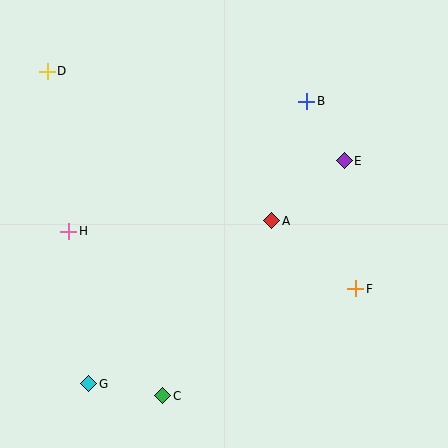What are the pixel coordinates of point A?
Point A is at (272, 221).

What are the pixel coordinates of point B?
Point B is at (307, 101).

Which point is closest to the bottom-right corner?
Point F is closest to the bottom-right corner.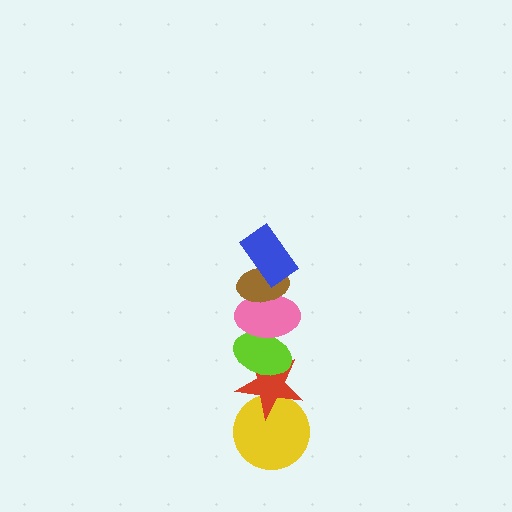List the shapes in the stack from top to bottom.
From top to bottom: the blue rectangle, the brown ellipse, the pink ellipse, the lime ellipse, the red star, the yellow circle.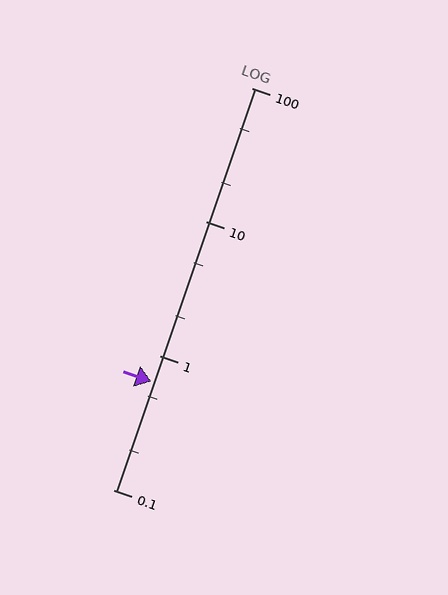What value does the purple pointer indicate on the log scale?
The pointer indicates approximately 0.64.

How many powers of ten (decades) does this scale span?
The scale spans 3 decades, from 0.1 to 100.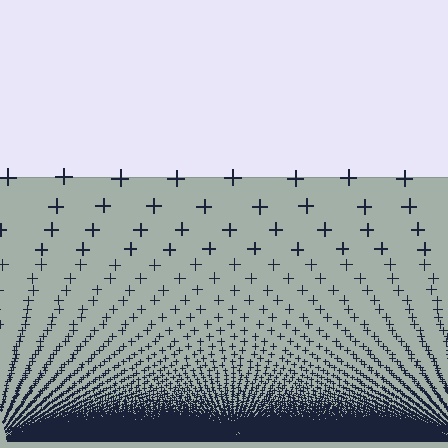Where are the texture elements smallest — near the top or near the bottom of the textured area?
Near the bottom.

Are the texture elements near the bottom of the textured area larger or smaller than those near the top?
Smaller. The gradient is inverted — elements near the bottom are smaller and denser.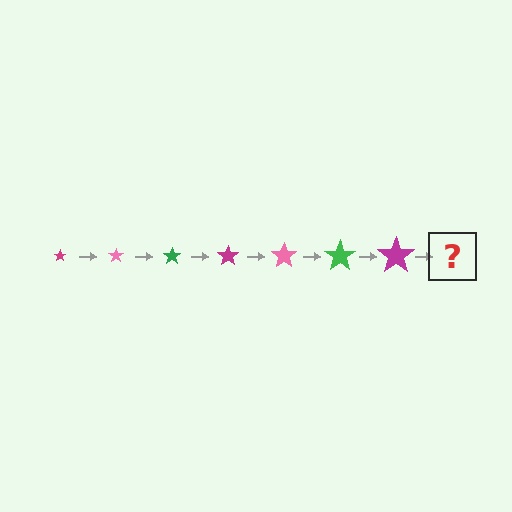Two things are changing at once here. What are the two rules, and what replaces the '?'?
The two rules are that the star grows larger each step and the color cycles through magenta, pink, and green. The '?' should be a pink star, larger than the previous one.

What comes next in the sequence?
The next element should be a pink star, larger than the previous one.